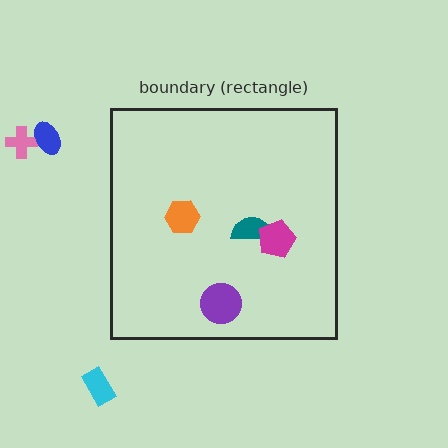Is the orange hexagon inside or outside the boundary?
Inside.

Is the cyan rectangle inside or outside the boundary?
Outside.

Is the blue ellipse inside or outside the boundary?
Outside.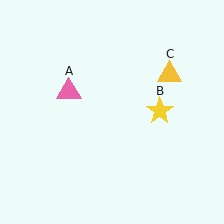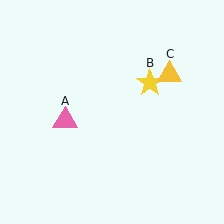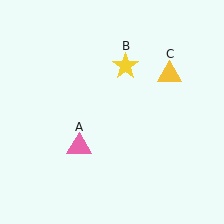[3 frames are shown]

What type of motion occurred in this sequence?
The pink triangle (object A), yellow star (object B) rotated counterclockwise around the center of the scene.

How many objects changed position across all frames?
2 objects changed position: pink triangle (object A), yellow star (object B).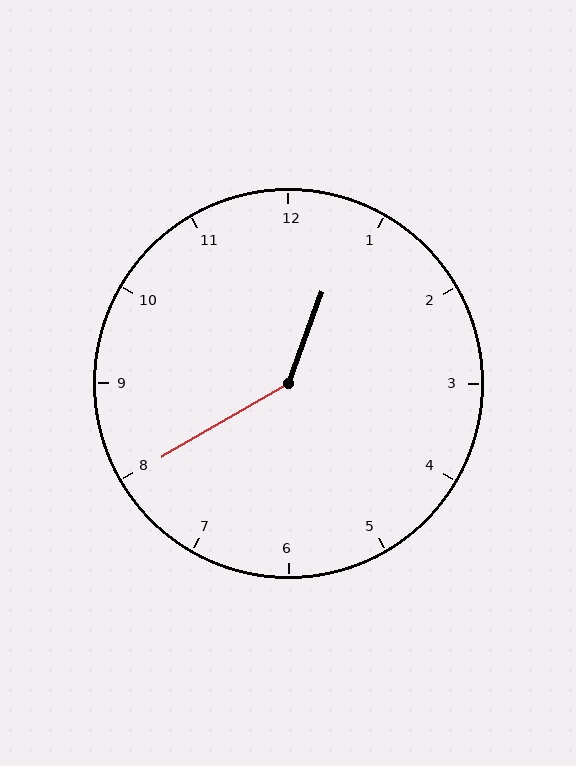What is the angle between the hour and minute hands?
Approximately 140 degrees.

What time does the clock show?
12:40.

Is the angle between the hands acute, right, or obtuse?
It is obtuse.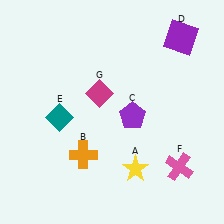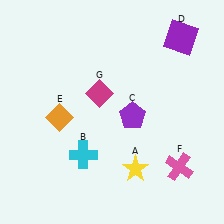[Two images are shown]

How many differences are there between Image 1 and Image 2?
There are 2 differences between the two images.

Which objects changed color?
B changed from orange to cyan. E changed from teal to orange.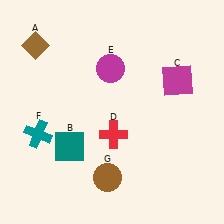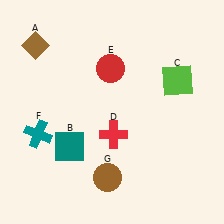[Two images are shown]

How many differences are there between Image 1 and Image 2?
There are 2 differences between the two images.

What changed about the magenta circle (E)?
In Image 1, E is magenta. In Image 2, it changed to red.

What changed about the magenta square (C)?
In Image 1, C is magenta. In Image 2, it changed to lime.